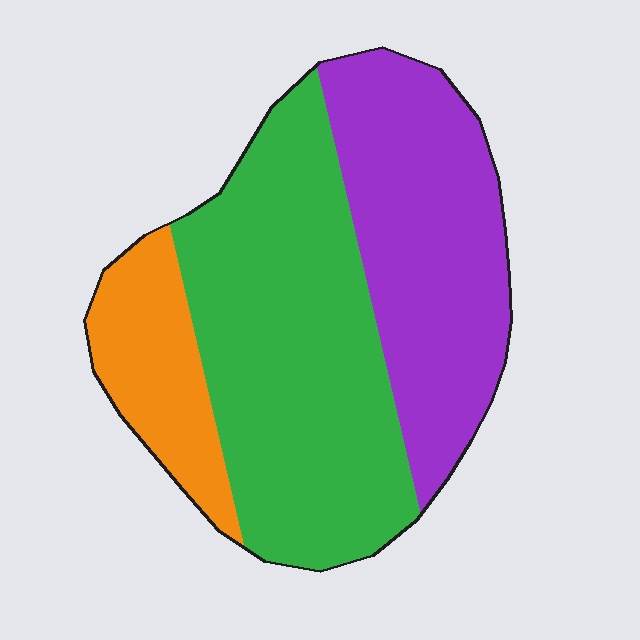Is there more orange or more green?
Green.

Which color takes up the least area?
Orange, at roughly 15%.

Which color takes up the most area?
Green, at roughly 50%.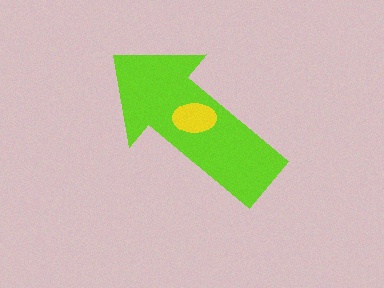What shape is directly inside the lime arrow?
The yellow ellipse.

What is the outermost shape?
The lime arrow.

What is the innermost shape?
The yellow ellipse.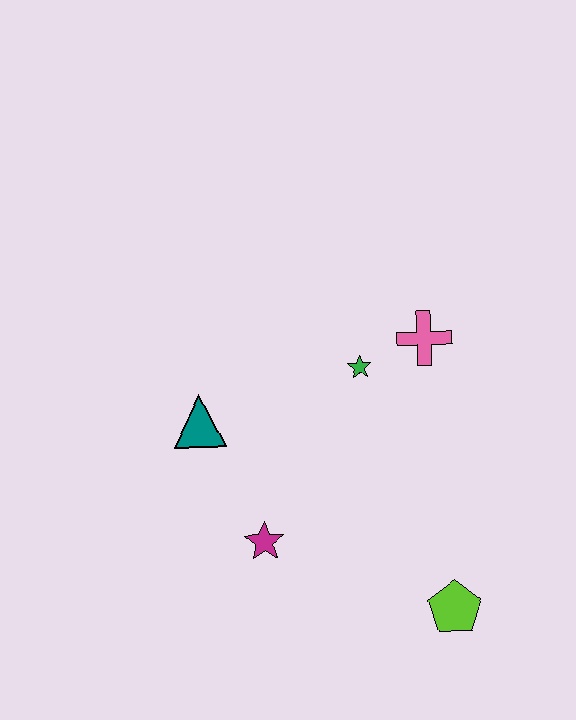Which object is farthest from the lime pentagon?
The teal triangle is farthest from the lime pentagon.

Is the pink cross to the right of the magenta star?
Yes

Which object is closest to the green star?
The pink cross is closest to the green star.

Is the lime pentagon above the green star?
No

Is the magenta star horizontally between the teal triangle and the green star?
Yes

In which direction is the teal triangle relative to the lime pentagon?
The teal triangle is to the left of the lime pentagon.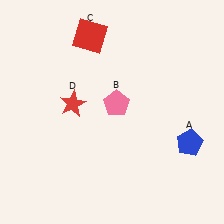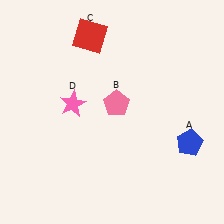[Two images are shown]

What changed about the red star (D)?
In Image 1, D is red. In Image 2, it changed to pink.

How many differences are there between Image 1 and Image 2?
There is 1 difference between the two images.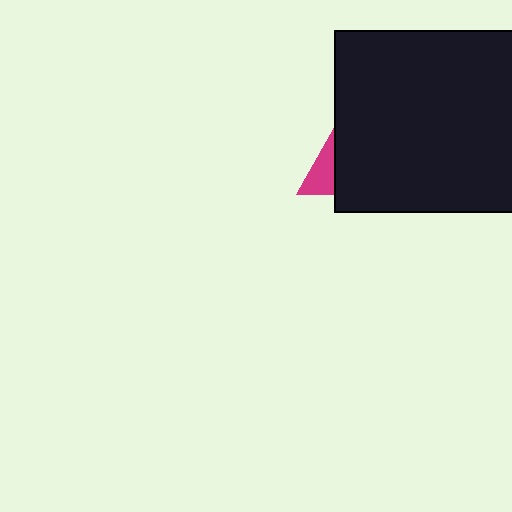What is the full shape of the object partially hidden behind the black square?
The partially hidden object is a magenta triangle.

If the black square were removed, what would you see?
You would see the complete magenta triangle.